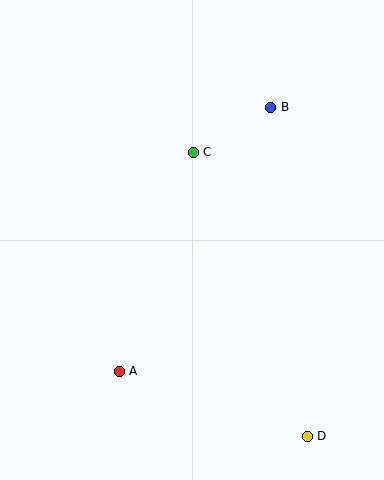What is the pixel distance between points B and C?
The distance between B and C is 89 pixels.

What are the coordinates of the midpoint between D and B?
The midpoint between D and B is at (289, 272).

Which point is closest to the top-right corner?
Point B is closest to the top-right corner.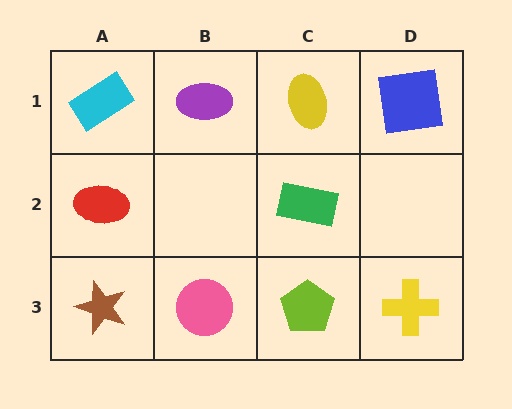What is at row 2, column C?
A green rectangle.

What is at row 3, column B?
A pink circle.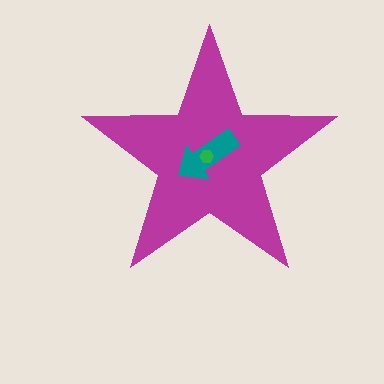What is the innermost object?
The green hexagon.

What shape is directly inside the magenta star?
The teal arrow.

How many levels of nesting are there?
3.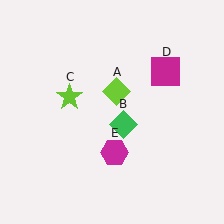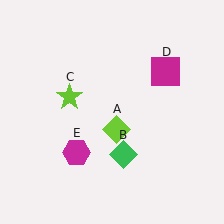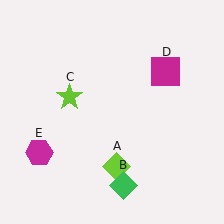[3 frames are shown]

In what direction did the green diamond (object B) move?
The green diamond (object B) moved down.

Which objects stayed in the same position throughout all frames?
Lime star (object C) and magenta square (object D) remained stationary.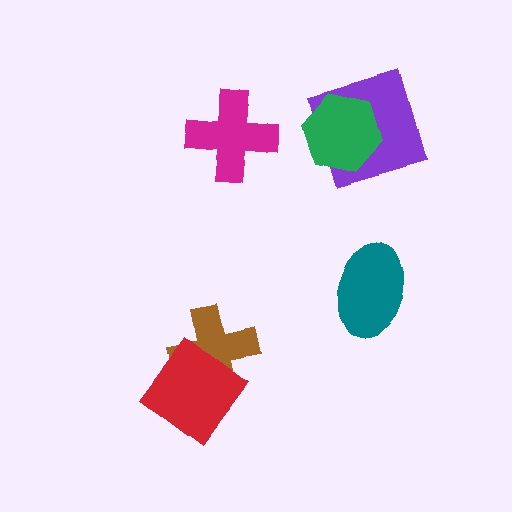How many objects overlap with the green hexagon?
1 object overlaps with the green hexagon.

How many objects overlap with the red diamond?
1 object overlaps with the red diamond.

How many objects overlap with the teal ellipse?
0 objects overlap with the teal ellipse.